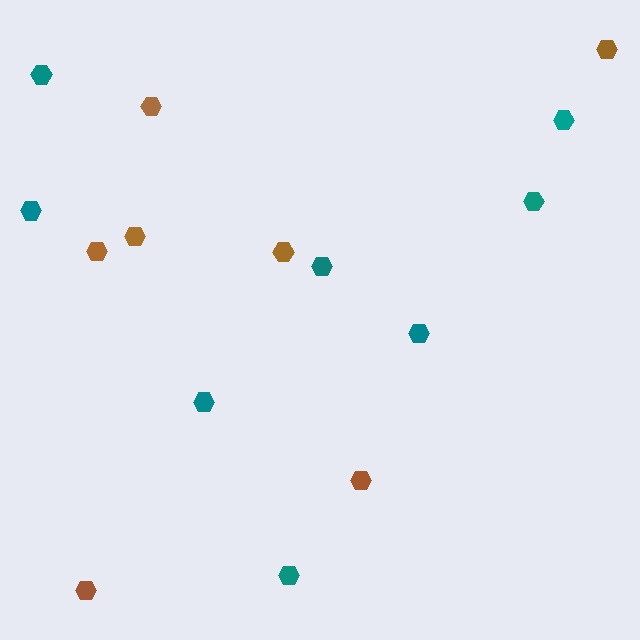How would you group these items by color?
There are 2 groups: one group of teal hexagons (8) and one group of brown hexagons (7).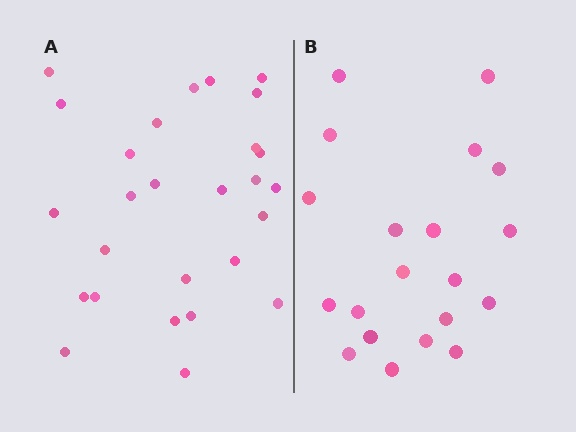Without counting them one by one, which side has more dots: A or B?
Region A (the left region) has more dots.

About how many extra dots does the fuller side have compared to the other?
Region A has roughly 8 or so more dots than region B.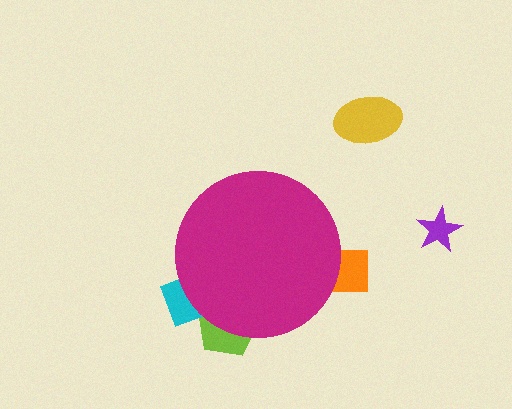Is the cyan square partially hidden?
Yes, the cyan square is partially hidden behind the magenta circle.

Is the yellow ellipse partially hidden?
No, the yellow ellipse is fully visible.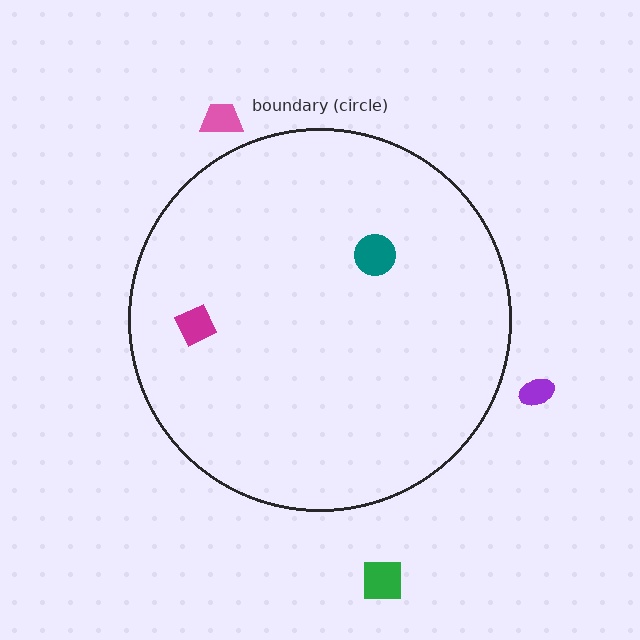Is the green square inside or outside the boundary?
Outside.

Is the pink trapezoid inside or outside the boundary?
Outside.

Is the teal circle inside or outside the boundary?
Inside.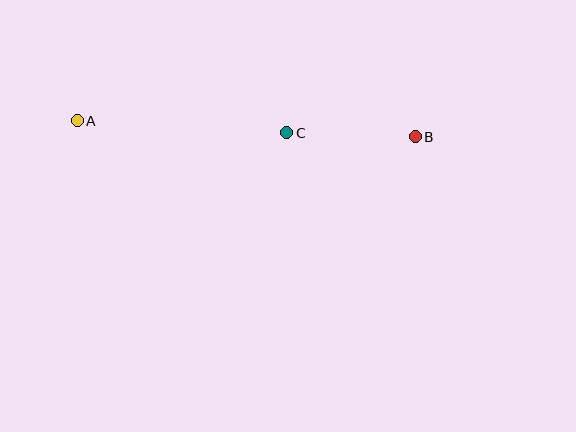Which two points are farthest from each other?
Points A and B are farthest from each other.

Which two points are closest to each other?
Points B and C are closest to each other.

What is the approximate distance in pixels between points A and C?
The distance between A and C is approximately 210 pixels.